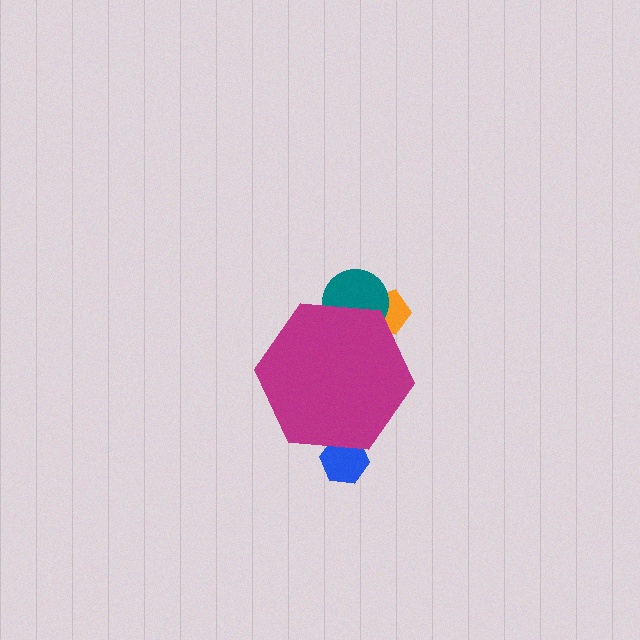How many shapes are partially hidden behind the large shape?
3 shapes are partially hidden.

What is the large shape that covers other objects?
A magenta hexagon.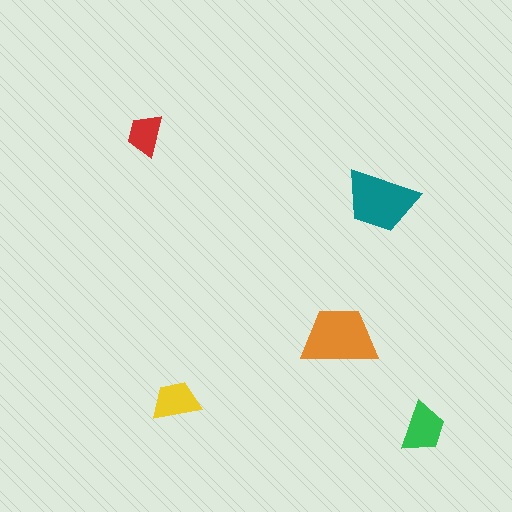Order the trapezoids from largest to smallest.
the orange one, the teal one, the green one, the yellow one, the red one.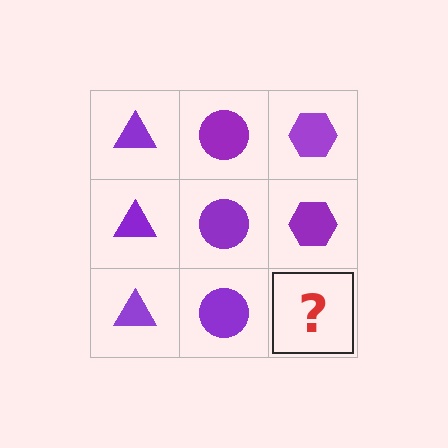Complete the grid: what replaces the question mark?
The question mark should be replaced with a purple hexagon.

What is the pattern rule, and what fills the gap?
The rule is that each column has a consistent shape. The gap should be filled with a purple hexagon.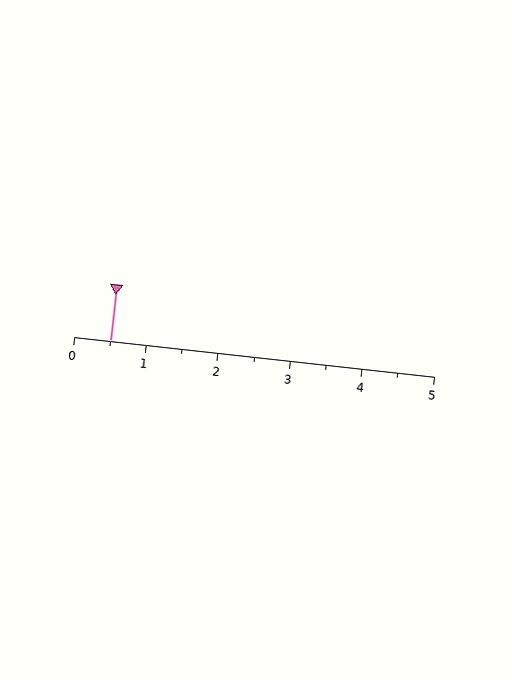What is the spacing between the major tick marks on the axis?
The major ticks are spaced 1 apart.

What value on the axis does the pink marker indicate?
The marker indicates approximately 0.5.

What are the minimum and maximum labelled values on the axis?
The axis runs from 0 to 5.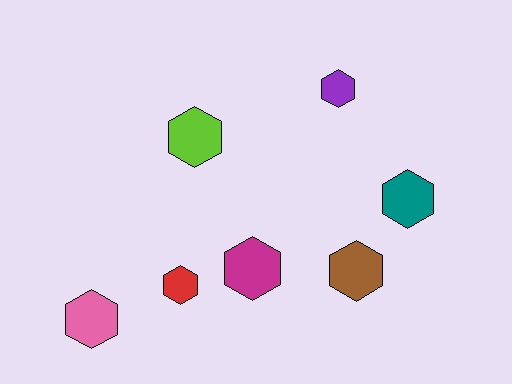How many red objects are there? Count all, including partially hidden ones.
There is 1 red object.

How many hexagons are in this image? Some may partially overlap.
There are 7 hexagons.